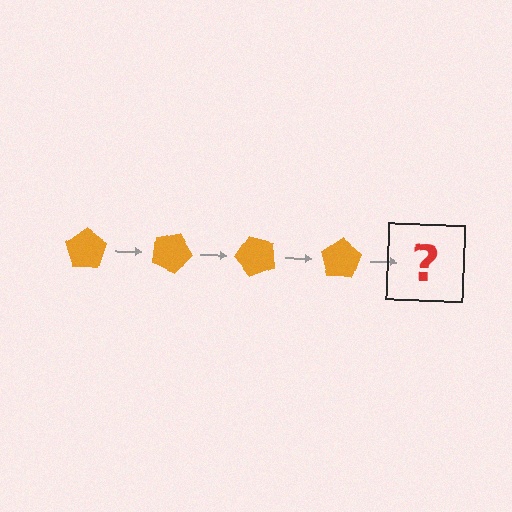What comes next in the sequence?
The next element should be an orange pentagon rotated 100 degrees.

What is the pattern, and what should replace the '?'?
The pattern is that the pentagon rotates 25 degrees each step. The '?' should be an orange pentagon rotated 100 degrees.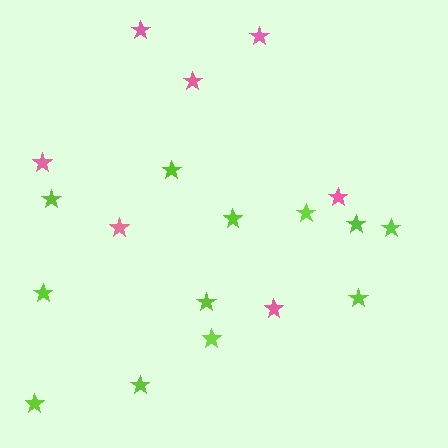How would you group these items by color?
There are 2 groups: one group of lime stars (12) and one group of pink stars (7).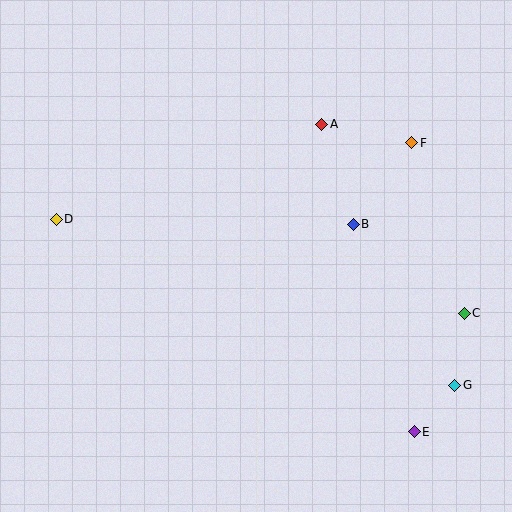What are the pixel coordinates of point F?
Point F is at (412, 143).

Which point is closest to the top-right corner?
Point F is closest to the top-right corner.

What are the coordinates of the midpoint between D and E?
The midpoint between D and E is at (235, 326).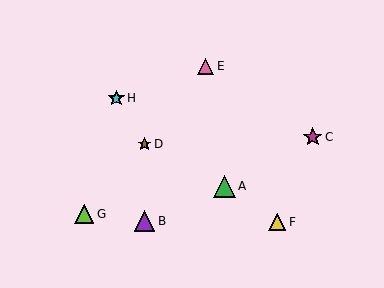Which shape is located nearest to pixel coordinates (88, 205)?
The lime triangle (labeled G) at (84, 214) is nearest to that location.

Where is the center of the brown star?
The center of the brown star is at (145, 144).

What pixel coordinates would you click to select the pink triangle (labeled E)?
Click at (205, 66) to select the pink triangle E.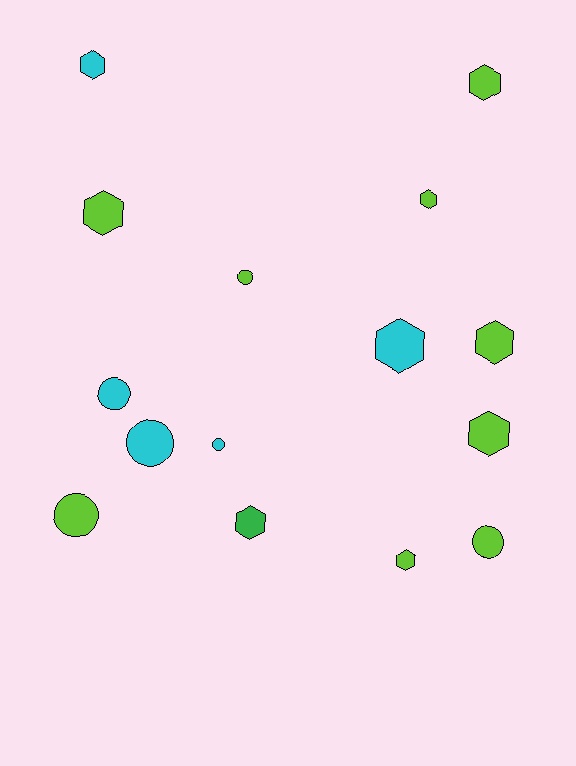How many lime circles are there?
There are 3 lime circles.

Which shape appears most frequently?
Hexagon, with 9 objects.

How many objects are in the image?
There are 15 objects.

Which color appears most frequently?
Lime, with 9 objects.